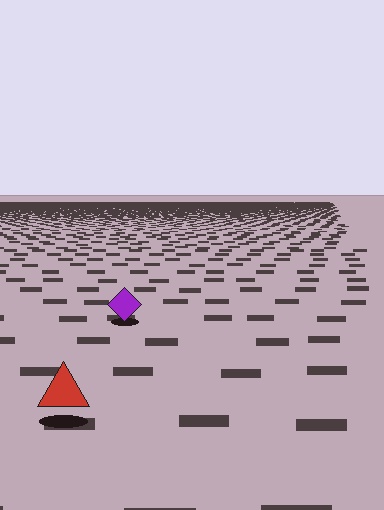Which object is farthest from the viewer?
The purple diamond is farthest from the viewer. It appears smaller and the ground texture around it is denser.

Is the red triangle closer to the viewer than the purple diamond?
Yes. The red triangle is closer — you can tell from the texture gradient: the ground texture is coarser near it.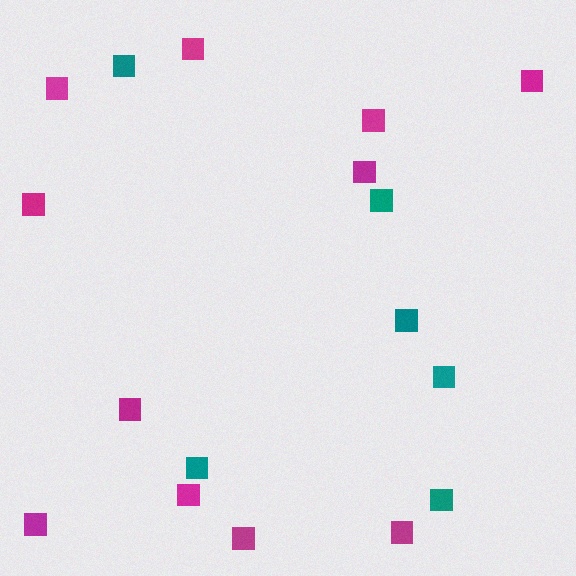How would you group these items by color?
There are 2 groups: one group of teal squares (6) and one group of magenta squares (11).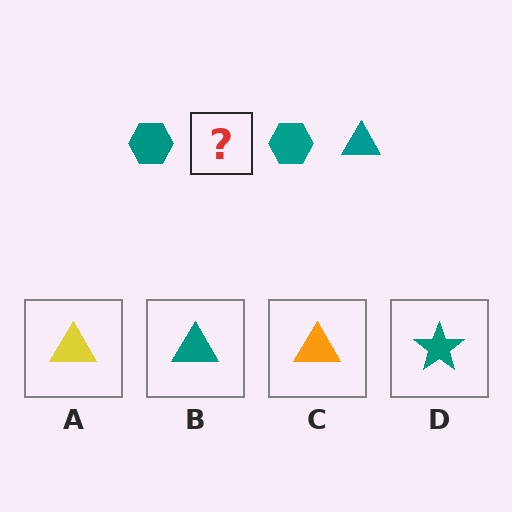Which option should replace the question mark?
Option B.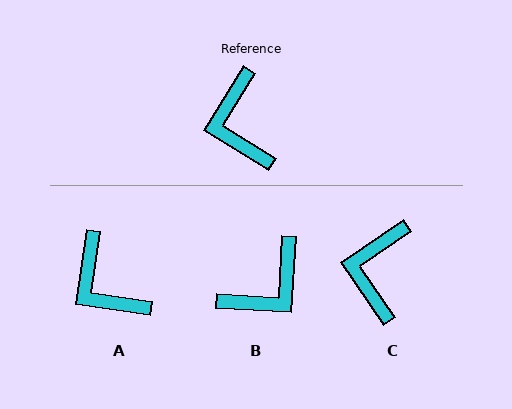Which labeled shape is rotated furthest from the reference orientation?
B, about 118 degrees away.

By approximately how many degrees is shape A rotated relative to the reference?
Approximately 23 degrees counter-clockwise.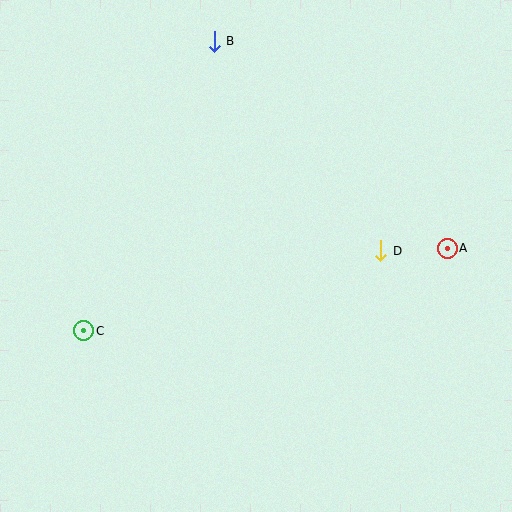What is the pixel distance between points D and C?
The distance between D and C is 308 pixels.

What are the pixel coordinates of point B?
Point B is at (214, 41).